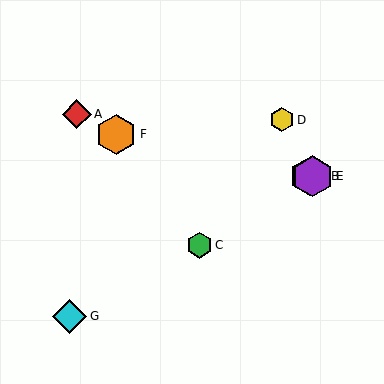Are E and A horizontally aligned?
No, E is at y≈176 and A is at y≈114.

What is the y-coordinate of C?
Object C is at y≈245.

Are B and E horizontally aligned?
Yes, both are at y≈176.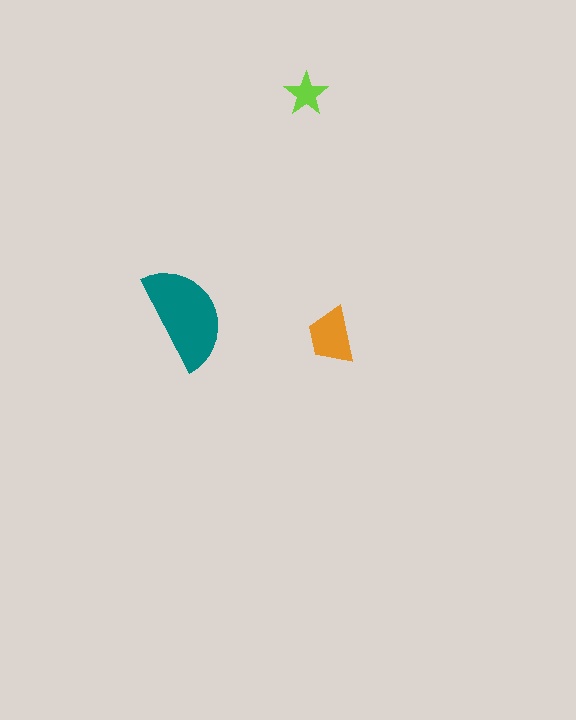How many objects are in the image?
There are 3 objects in the image.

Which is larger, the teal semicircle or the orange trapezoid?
The teal semicircle.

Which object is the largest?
The teal semicircle.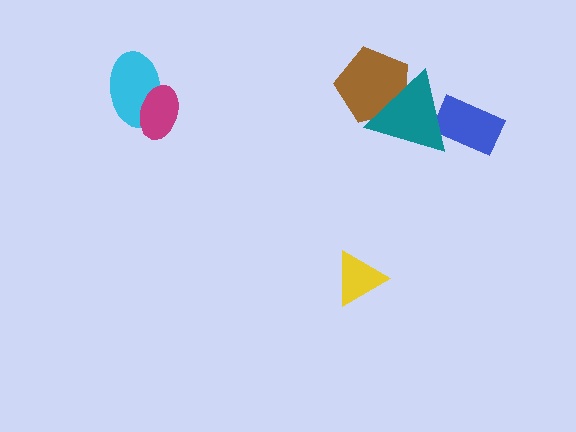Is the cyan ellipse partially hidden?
Yes, it is partially covered by another shape.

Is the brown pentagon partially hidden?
Yes, it is partially covered by another shape.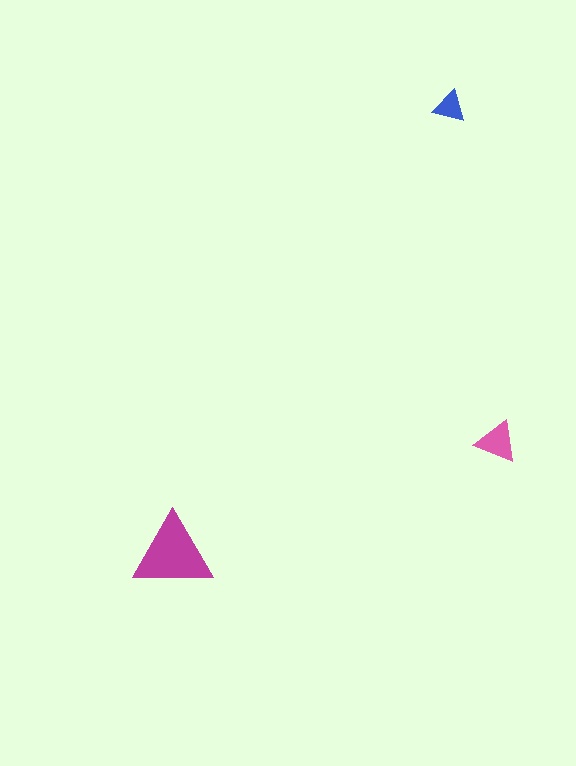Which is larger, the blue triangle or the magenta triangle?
The magenta one.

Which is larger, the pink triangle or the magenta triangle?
The magenta one.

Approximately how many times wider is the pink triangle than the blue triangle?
About 1.5 times wider.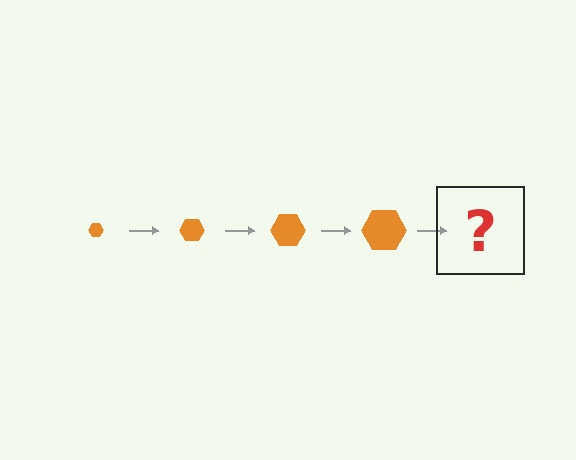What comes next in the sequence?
The next element should be an orange hexagon, larger than the previous one.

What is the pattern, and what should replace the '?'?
The pattern is that the hexagon gets progressively larger each step. The '?' should be an orange hexagon, larger than the previous one.